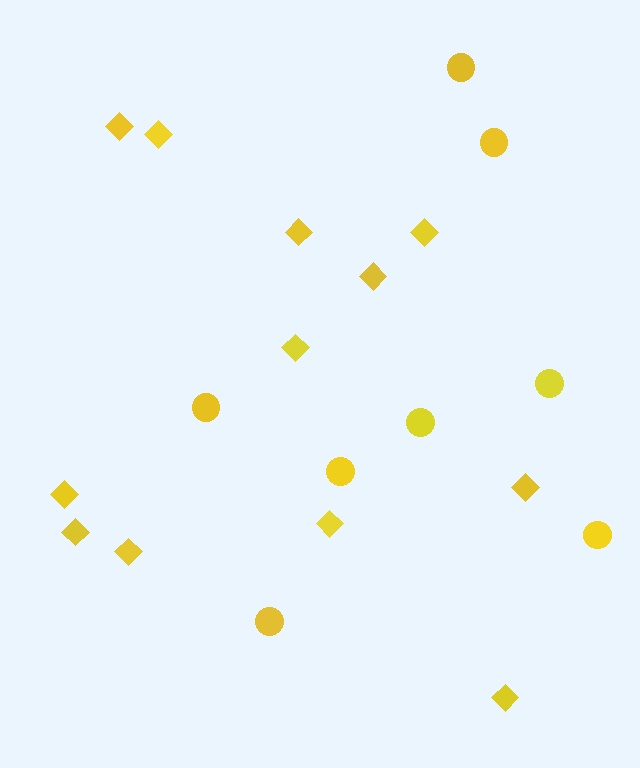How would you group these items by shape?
There are 2 groups: one group of circles (8) and one group of diamonds (12).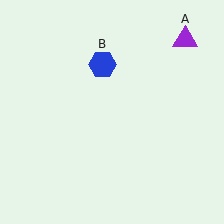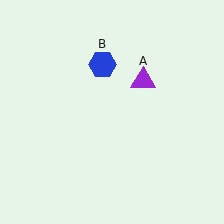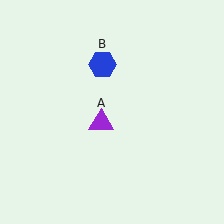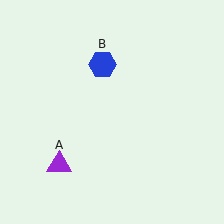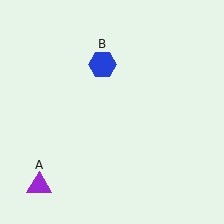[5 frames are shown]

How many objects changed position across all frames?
1 object changed position: purple triangle (object A).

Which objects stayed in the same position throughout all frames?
Blue hexagon (object B) remained stationary.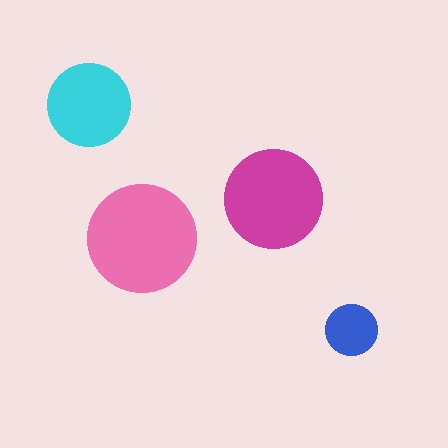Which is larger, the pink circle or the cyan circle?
The pink one.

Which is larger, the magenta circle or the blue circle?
The magenta one.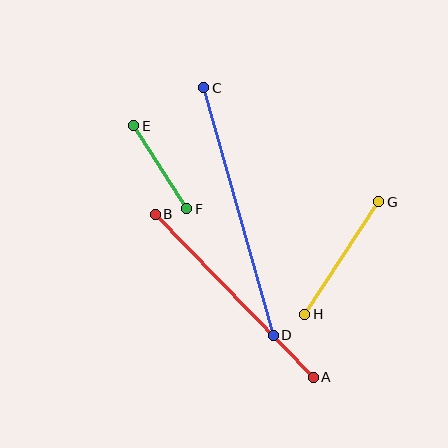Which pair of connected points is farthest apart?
Points C and D are farthest apart.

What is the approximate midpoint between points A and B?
The midpoint is at approximately (234, 296) pixels.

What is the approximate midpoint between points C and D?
The midpoint is at approximately (238, 211) pixels.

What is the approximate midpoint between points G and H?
The midpoint is at approximately (342, 258) pixels.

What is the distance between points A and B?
The distance is approximately 227 pixels.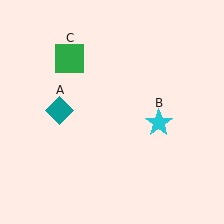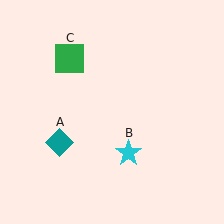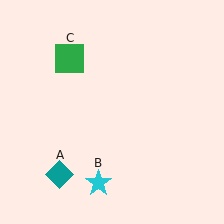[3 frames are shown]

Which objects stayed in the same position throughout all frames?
Green square (object C) remained stationary.